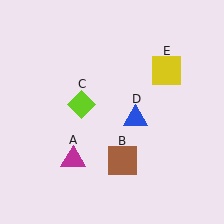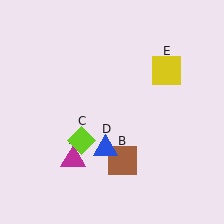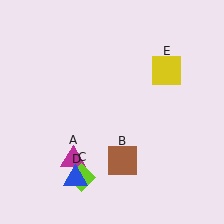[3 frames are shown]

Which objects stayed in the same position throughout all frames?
Magenta triangle (object A) and brown square (object B) and yellow square (object E) remained stationary.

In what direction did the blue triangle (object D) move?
The blue triangle (object D) moved down and to the left.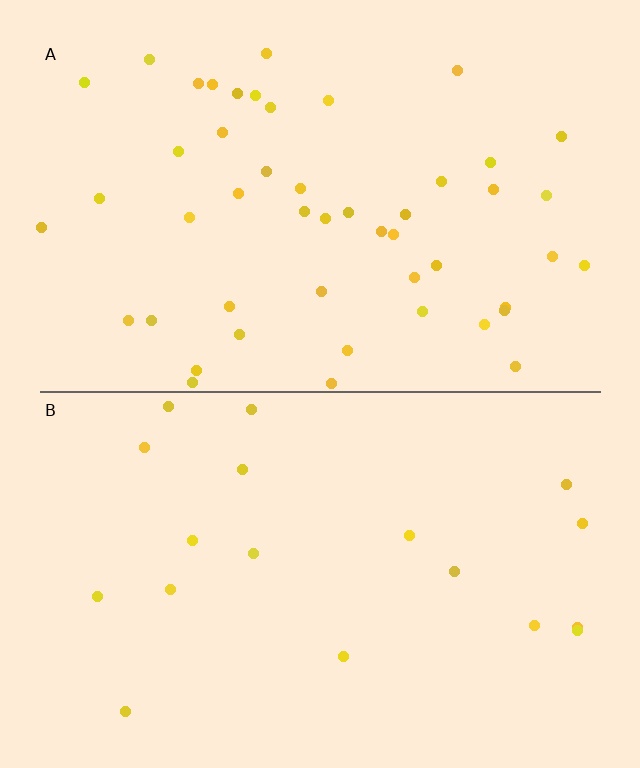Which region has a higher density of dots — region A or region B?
A (the top).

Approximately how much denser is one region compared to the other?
Approximately 2.6× — region A over region B.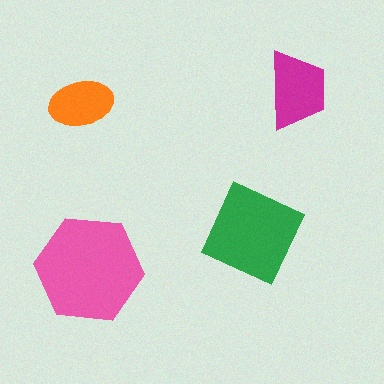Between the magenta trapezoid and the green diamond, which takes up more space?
The green diamond.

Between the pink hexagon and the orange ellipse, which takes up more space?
The pink hexagon.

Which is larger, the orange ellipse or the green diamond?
The green diamond.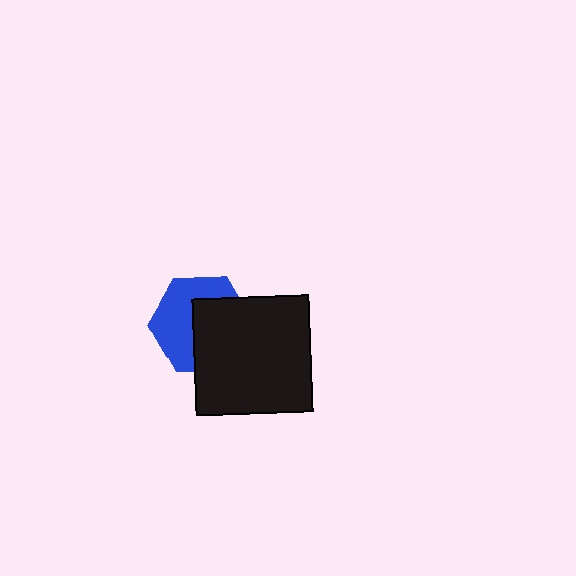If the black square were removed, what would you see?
You would see the complete blue hexagon.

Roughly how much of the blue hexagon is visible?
About half of it is visible (roughly 51%).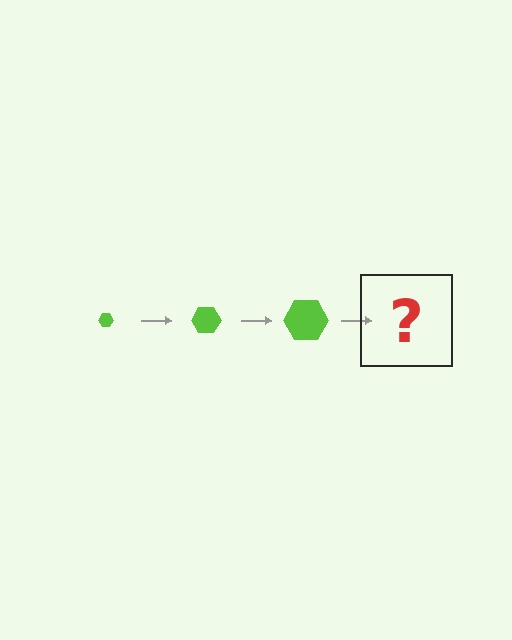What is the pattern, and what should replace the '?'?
The pattern is that the hexagon gets progressively larger each step. The '?' should be a lime hexagon, larger than the previous one.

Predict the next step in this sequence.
The next step is a lime hexagon, larger than the previous one.